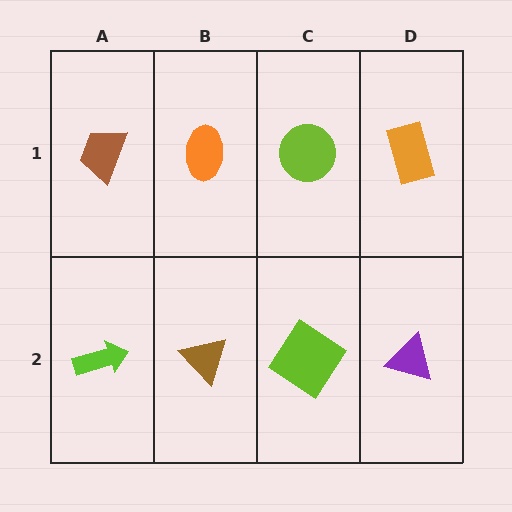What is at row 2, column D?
A purple triangle.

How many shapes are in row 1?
4 shapes.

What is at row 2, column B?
A brown triangle.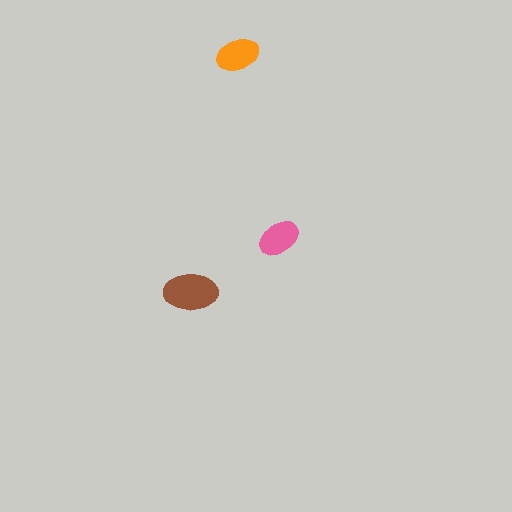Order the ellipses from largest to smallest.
the brown one, the orange one, the pink one.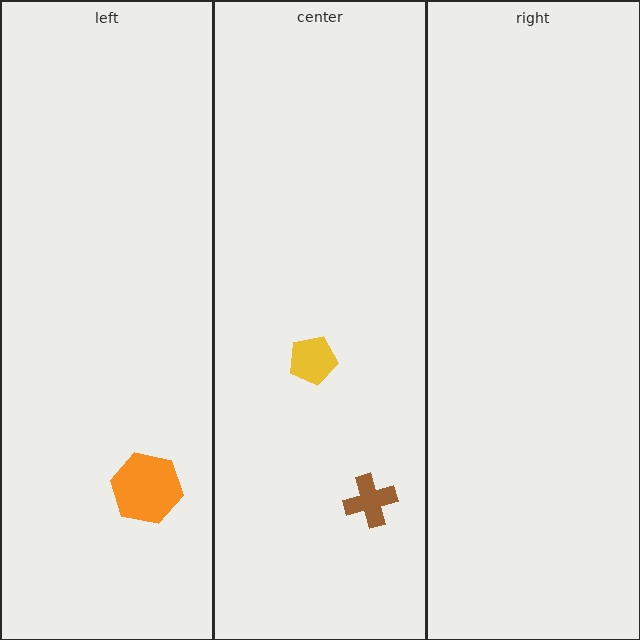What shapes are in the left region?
The orange hexagon.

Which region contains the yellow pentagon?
The center region.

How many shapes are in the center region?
2.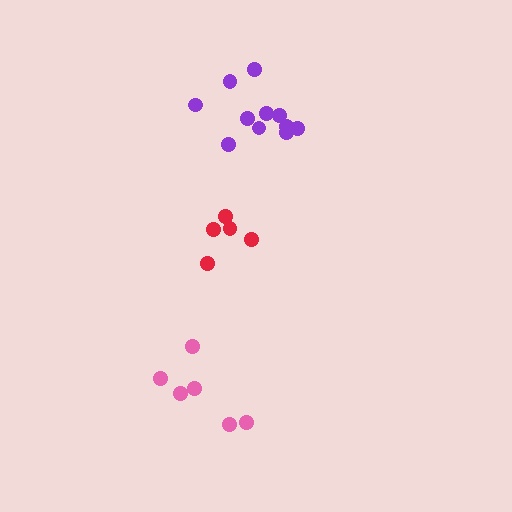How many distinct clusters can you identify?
There are 3 distinct clusters.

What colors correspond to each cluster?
The clusters are colored: red, pink, purple.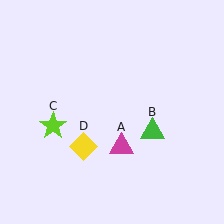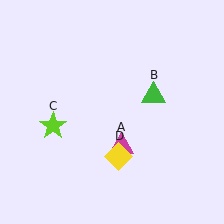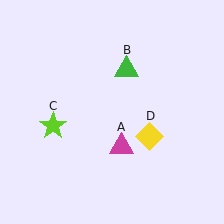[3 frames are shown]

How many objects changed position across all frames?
2 objects changed position: green triangle (object B), yellow diamond (object D).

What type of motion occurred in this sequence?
The green triangle (object B), yellow diamond (object D) rotated counterclockwise around the center of the scene.